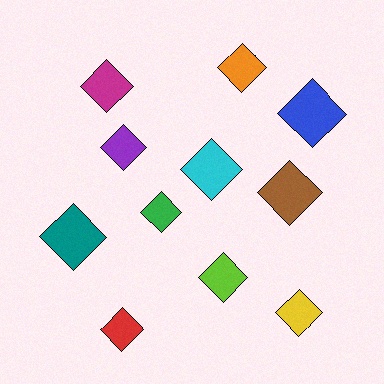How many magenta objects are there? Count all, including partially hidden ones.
There is 1 magenta object.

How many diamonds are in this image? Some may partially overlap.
There are 11 diamonds.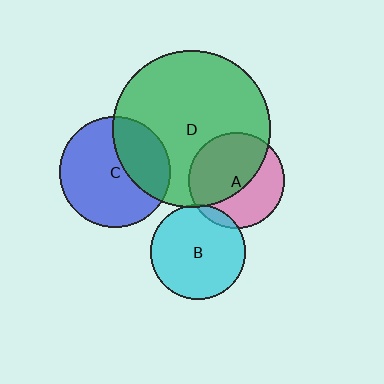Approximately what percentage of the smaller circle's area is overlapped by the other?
Approximately 35%.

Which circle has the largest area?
Circle D (green).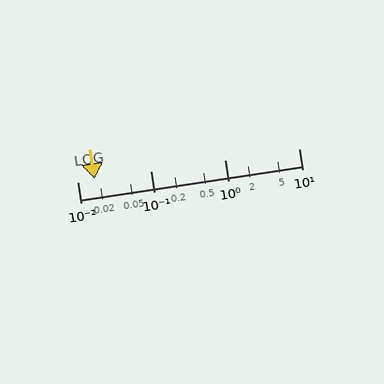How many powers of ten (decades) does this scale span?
The scale spans 3 decades, from 0.01 to 10.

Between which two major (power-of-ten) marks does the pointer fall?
The pointer is between 0.01 and 0.1.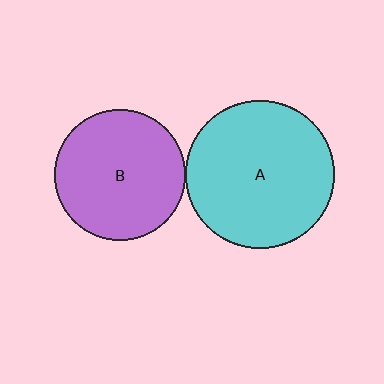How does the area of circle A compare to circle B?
Approximately 1.3 times.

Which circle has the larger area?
Circle A (cyan).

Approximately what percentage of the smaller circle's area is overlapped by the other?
Approximately 5%.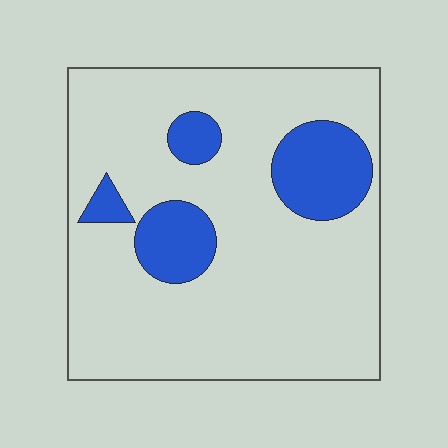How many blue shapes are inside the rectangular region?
4.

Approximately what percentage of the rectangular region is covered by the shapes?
Approximately 20%.